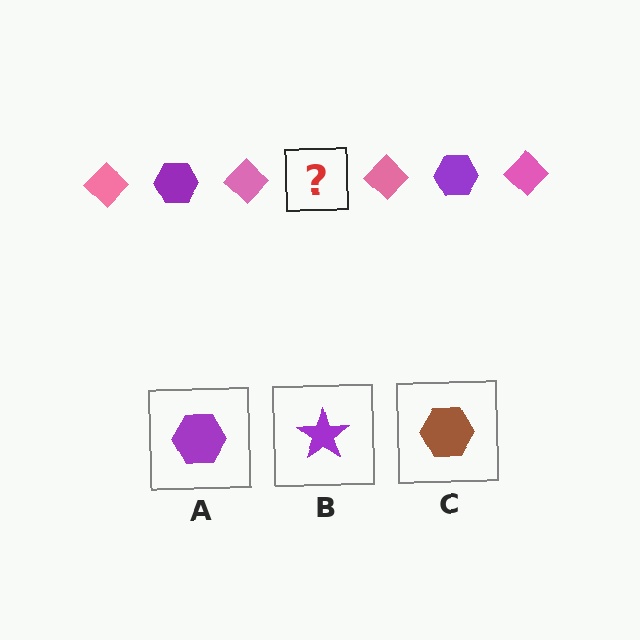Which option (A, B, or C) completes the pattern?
A.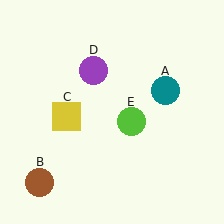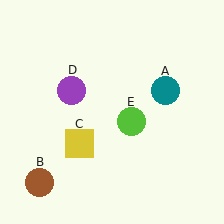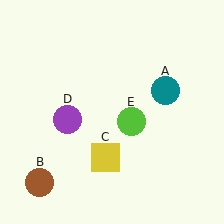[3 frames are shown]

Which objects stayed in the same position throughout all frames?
Teal circle (object A) and brown circle (object B) and lime circle (object E) remained stationary.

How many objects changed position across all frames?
2 objects changed position: yellow square (object C), purple circle (object D).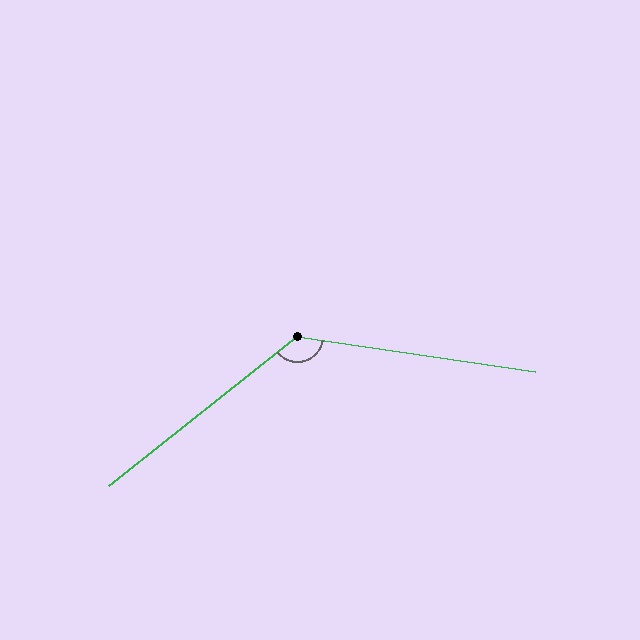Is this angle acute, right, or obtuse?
It is obtuse.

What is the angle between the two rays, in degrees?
Approximately 133 degrees.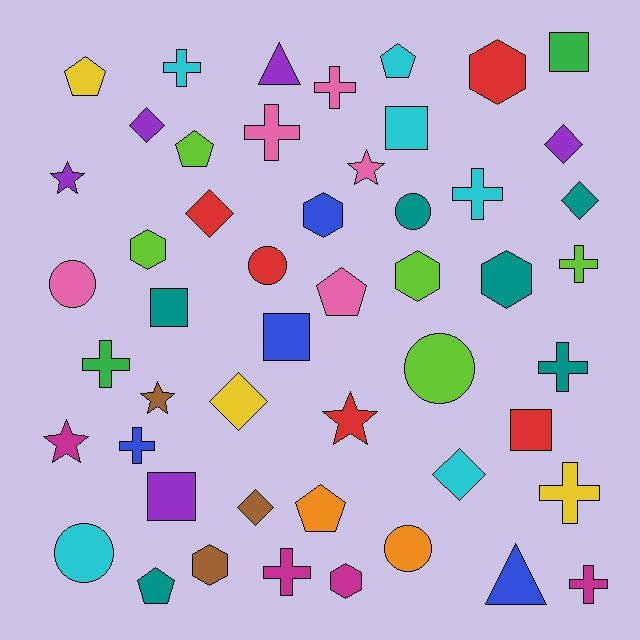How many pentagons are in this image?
There are 6 pentagons.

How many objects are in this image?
There are 50 objects.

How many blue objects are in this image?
There are 4 blue objects.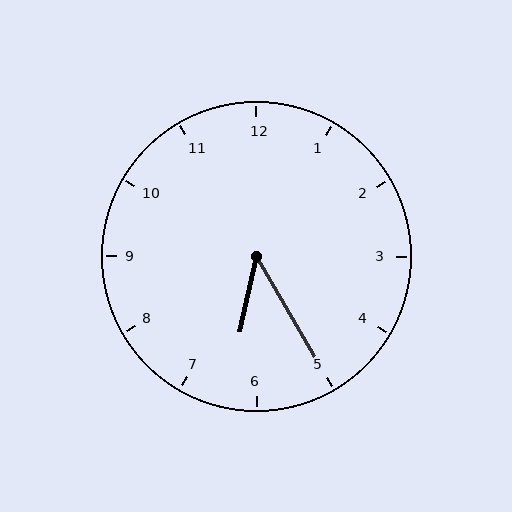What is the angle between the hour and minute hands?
Approximately 42 degrees.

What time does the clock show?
6:25.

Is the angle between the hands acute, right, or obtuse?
It is acute.